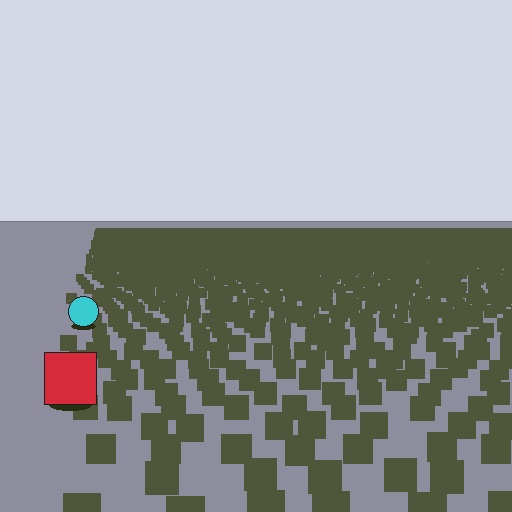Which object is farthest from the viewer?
The cyan circle is farthest from the viewer. It appears smaller and the ground texture around it is denser.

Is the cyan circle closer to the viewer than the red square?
No. The red square is closer — you can tell from the texture gradient: the ground texture is coarser near it.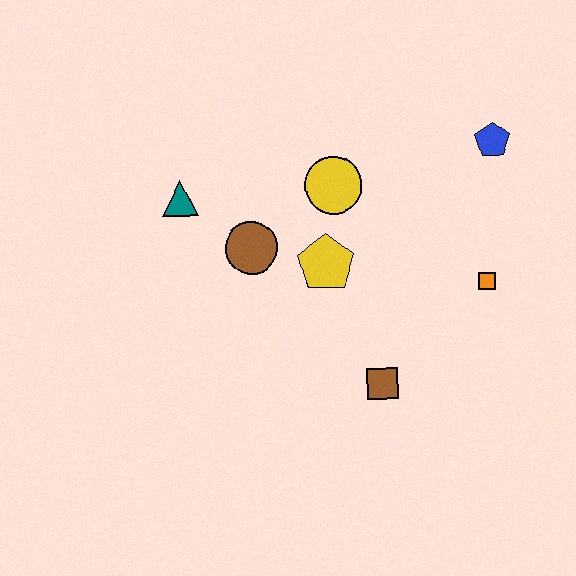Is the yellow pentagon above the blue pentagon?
No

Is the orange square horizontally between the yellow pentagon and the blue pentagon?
Yes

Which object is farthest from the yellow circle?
The brown square is farthest from the yellow circle.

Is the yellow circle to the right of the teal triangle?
Yes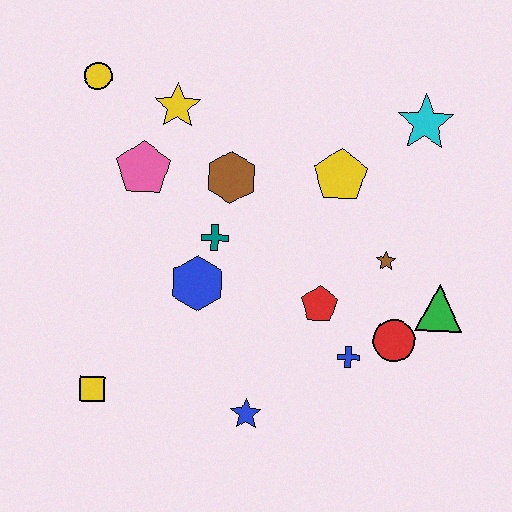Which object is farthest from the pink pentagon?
The green triangle is farthest from the pink pentagon.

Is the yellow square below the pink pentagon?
Yes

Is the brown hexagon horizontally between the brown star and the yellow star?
Yes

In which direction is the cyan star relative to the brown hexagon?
The cyan star is to the right of the brown hexagon.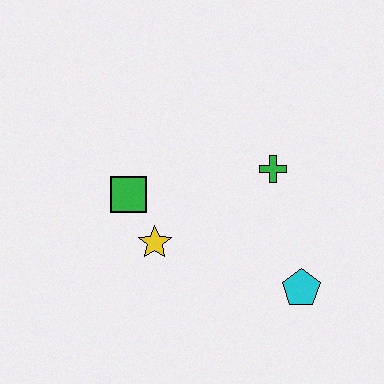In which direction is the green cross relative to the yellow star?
The green cross is to the right of the yellow star.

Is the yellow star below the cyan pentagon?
No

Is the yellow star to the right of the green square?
Yes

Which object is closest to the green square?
The yellow star is closest to the green square.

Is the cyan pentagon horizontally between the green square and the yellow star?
No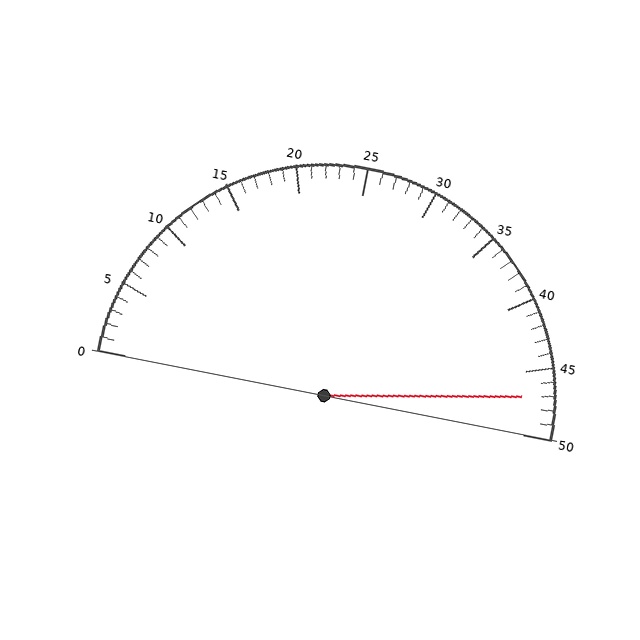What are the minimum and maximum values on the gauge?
The gauge ranges from 0 to 50.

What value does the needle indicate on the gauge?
The needle indicates approximately 47.